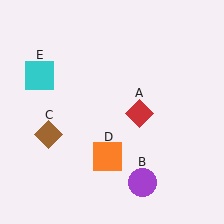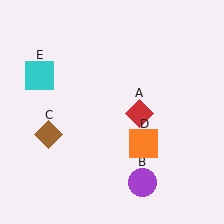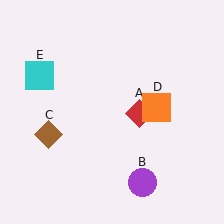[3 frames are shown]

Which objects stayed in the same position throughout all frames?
Red diamond (object A) and purple circle (object B) and brown diamond (object C) and cyan square (object E) remained stationary.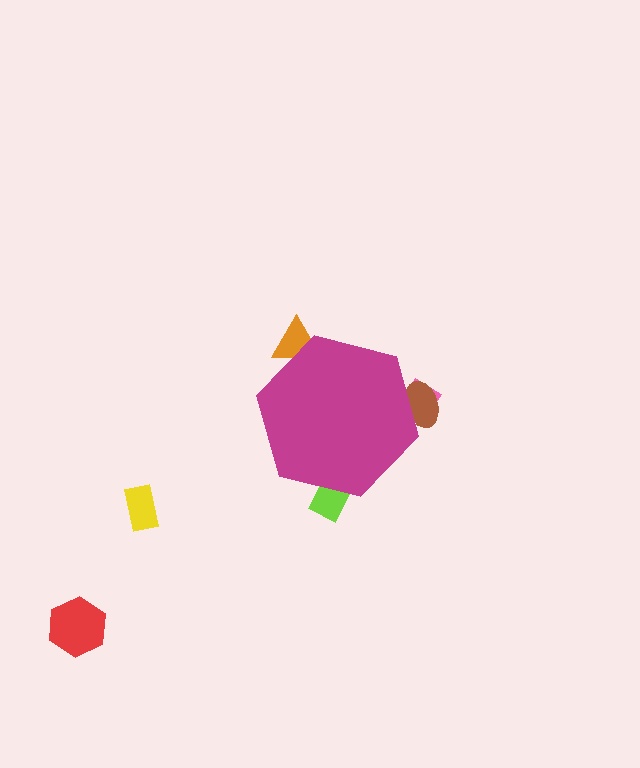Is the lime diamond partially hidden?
Yes, the lime diamond is partially hidden behind the magenta hexagon.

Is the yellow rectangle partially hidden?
No, the yellow rectangle is fully visible.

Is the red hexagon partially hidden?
No, the red hexagon is fully visible.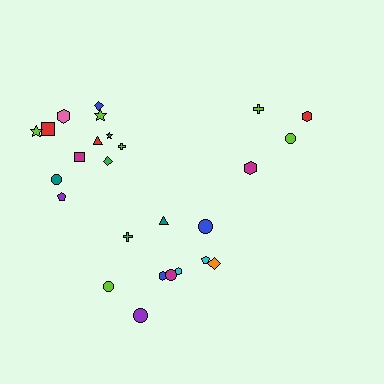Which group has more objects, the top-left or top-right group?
The top-left group.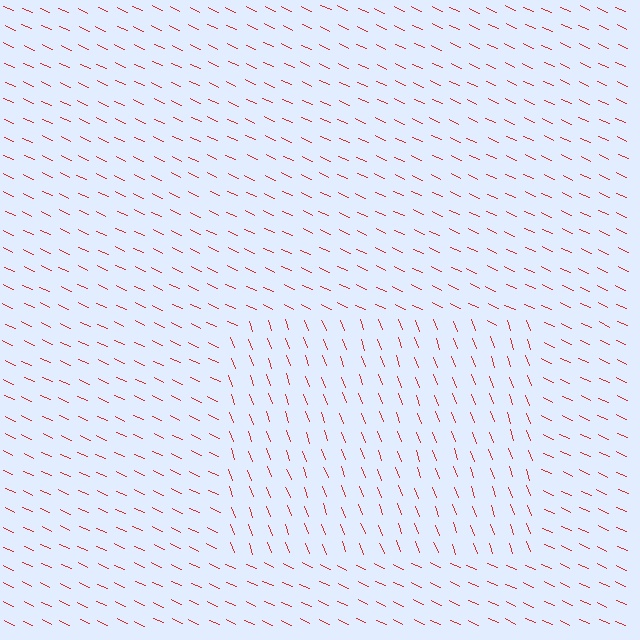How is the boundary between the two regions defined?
The boundary is defined purely by a change in line orientation (approximately 45 degrees difference). All lines are the same color and thickness.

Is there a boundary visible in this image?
Yes, there is a texture boundary formed by a change in line orientation.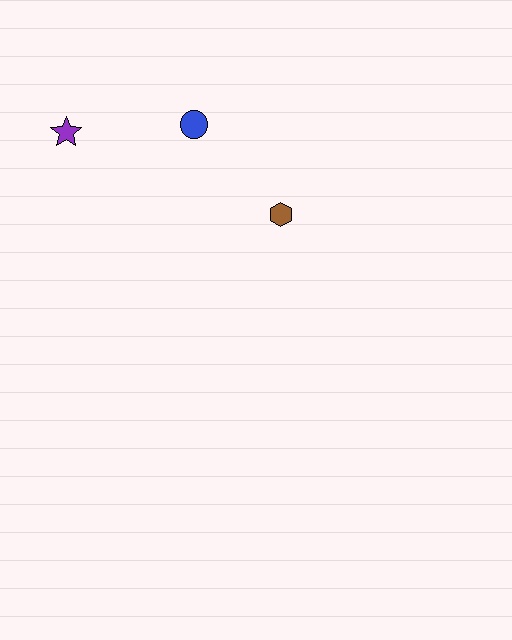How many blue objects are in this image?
There is 1 blue object.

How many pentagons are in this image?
There are no pentagons.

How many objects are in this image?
There are 3 objects.